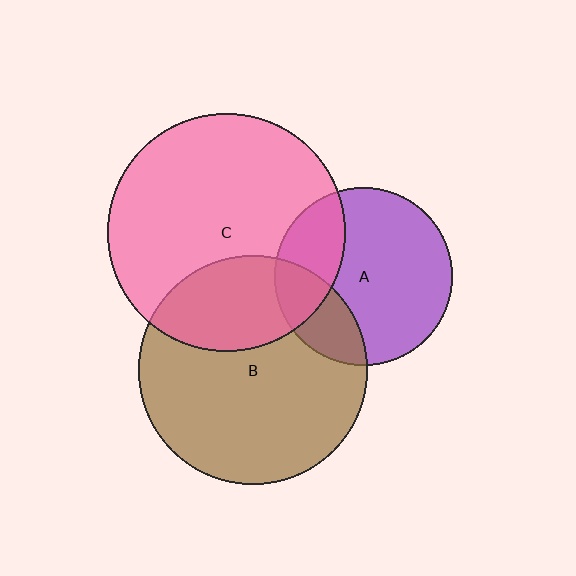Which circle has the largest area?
Circle C (pink).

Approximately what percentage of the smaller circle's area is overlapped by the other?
Approximately 30%.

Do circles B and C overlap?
Yes.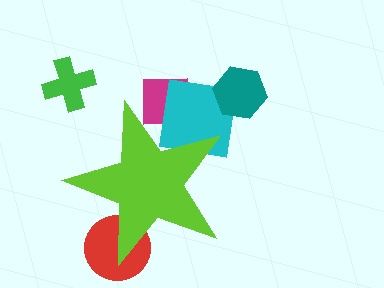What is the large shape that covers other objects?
A lime star.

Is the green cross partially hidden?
No, the green cross is fully visible.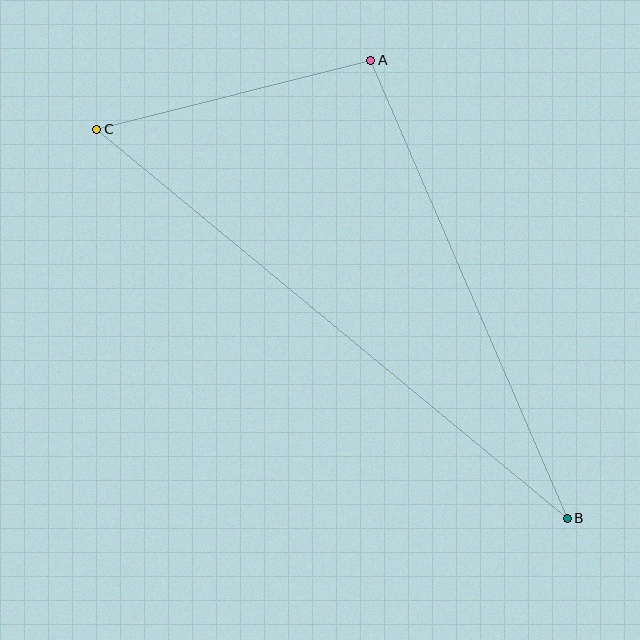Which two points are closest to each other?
Points A and C are closest to each other.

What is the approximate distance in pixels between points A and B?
The distance between A and B is approximately 498 pixels.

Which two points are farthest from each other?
Points B and C are farthest from each other.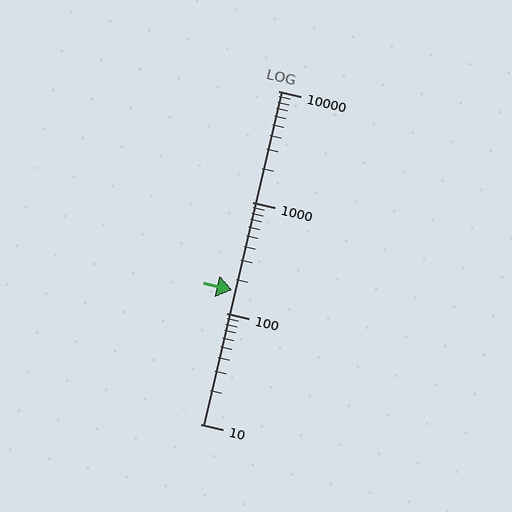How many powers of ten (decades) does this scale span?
The scale spans 3 decades, from 10 to 10000.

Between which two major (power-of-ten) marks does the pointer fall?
The pointer is between 100 and 1000.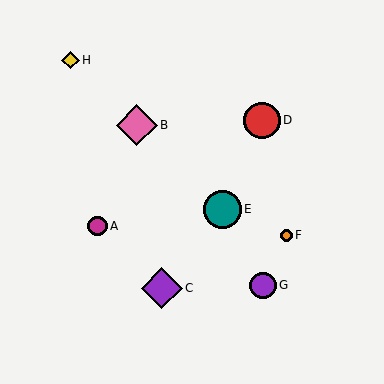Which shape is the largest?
The pink diamond (labeled B) is the largest.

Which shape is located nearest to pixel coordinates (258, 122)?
The red circle (labeled D) at (262, 120) is nearest to that location.